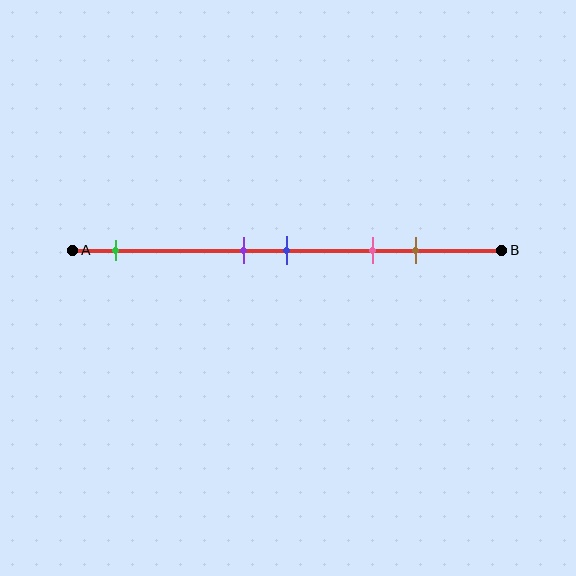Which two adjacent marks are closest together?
The purple and blue marks are the closest adjacent pair.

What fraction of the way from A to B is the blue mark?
The blue mark is approximately 50% (0.5) of the way from A to B.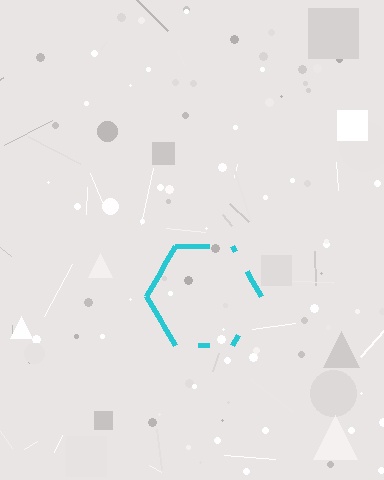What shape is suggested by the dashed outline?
The dashed outline suggests a hexagon.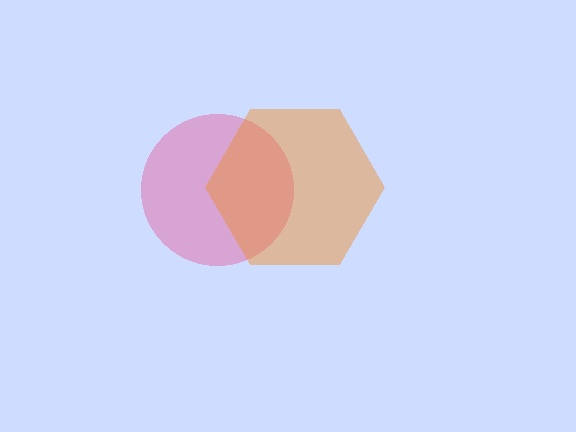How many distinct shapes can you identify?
There are 2 distinct shapes: a pink circle, an orange hexagon.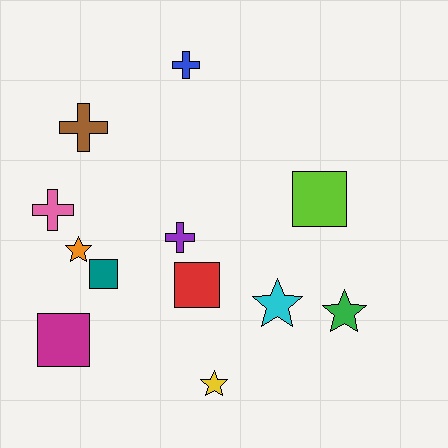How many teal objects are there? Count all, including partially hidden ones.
There is 1 teal object.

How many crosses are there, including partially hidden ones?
There are 4 crosses.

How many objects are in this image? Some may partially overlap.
There are 12 objects.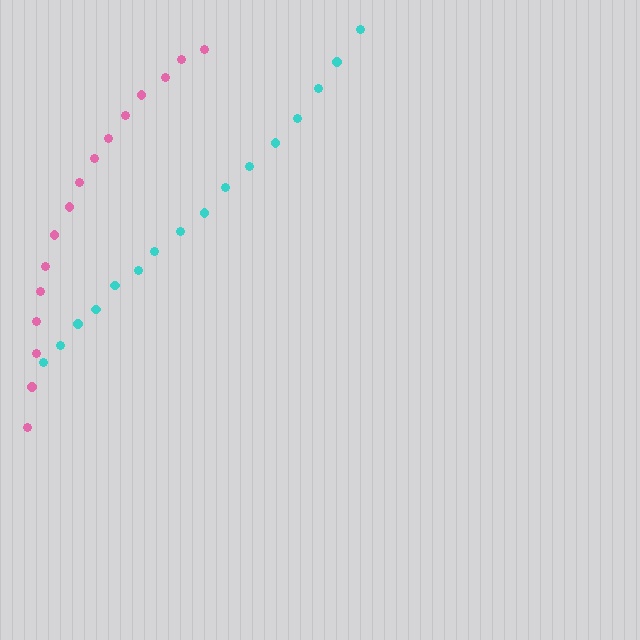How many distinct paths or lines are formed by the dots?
There are 2 distinct paths.